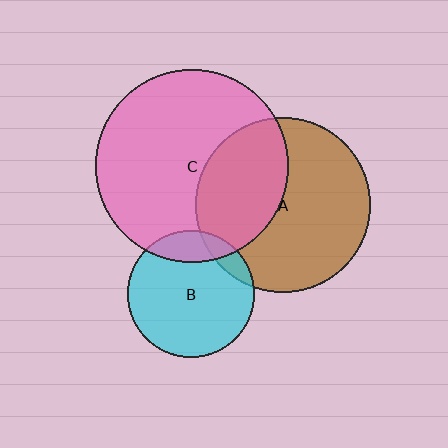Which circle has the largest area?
Circle C (pink).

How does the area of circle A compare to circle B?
Approximately 1.9 times.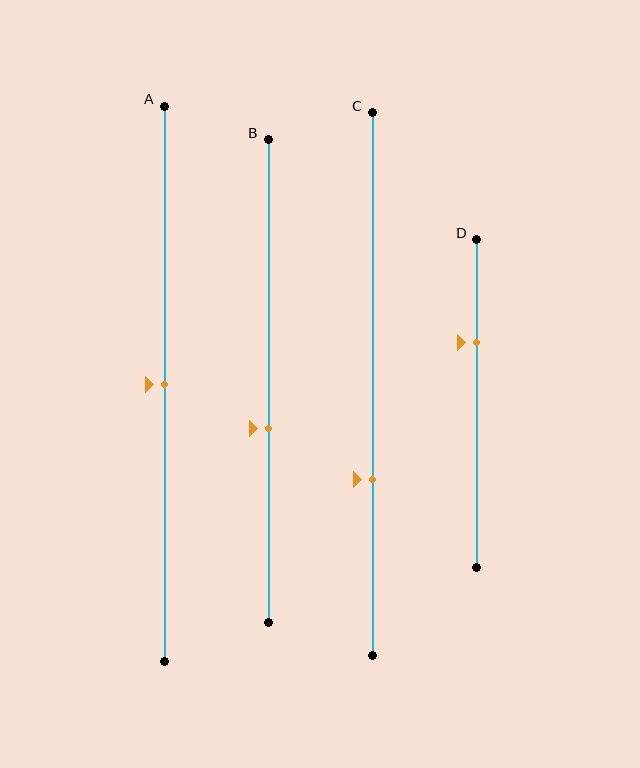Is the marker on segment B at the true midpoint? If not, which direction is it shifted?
No, the marker on segment B is shifted downward by about 10% of the segment length.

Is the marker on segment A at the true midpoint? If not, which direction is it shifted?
Yes, the marker on segment A is at the true midpoint.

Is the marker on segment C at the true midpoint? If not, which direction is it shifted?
No, the marker on segment C is shifted downward by about 18% of the segment length.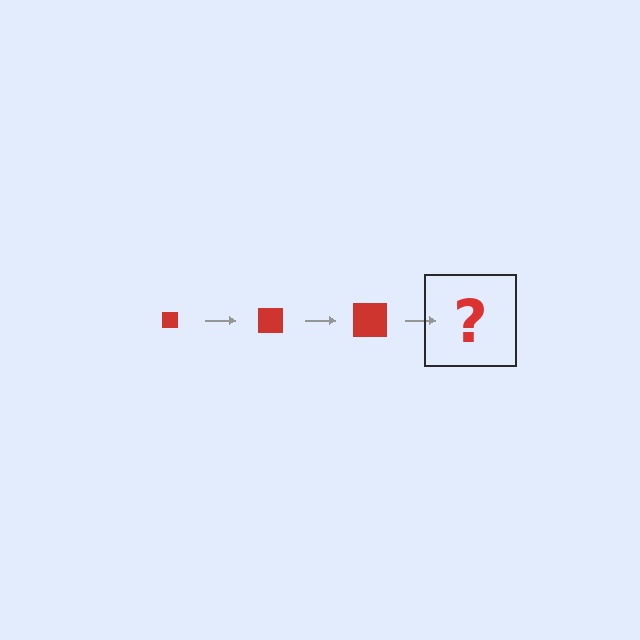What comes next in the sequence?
The next element should be a red square, larger than the previous one.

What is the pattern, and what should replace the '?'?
The pattern is that the square gets progressively larger each step. The '?' should be a red square, larger than the previous one.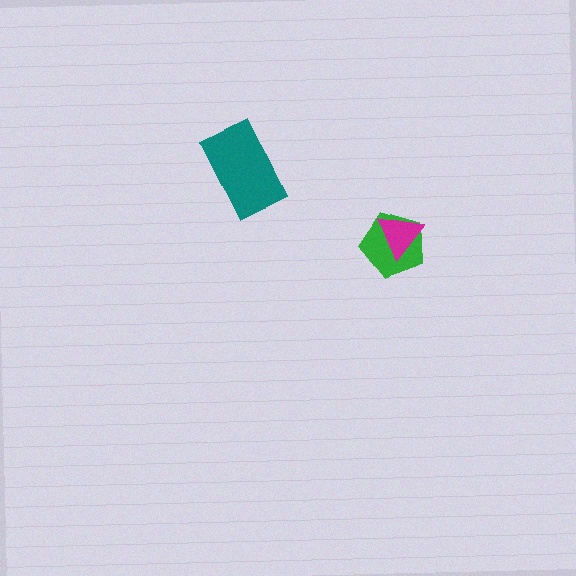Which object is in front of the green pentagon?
The magenta triangle is in front of the green pentagon.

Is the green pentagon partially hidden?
Yes, it is partially covered by another shape.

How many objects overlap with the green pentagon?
1 object overlaps with the green pentagon.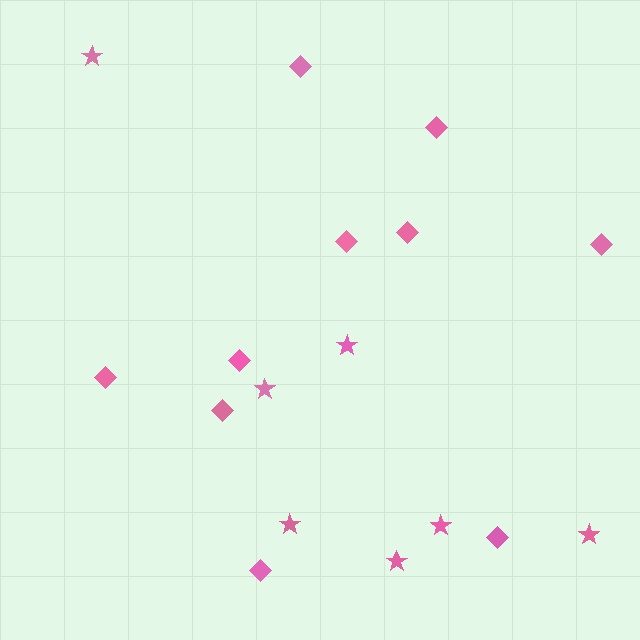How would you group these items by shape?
There are 2 groups: one group of diamonds (10) and one group of stars (7).